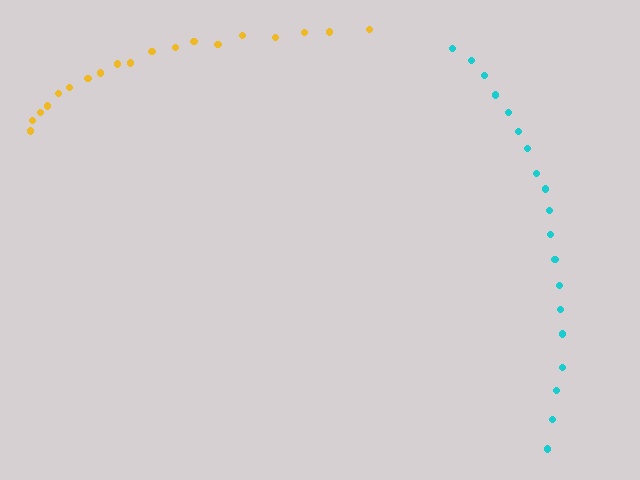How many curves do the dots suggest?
There are 2 distinct paths.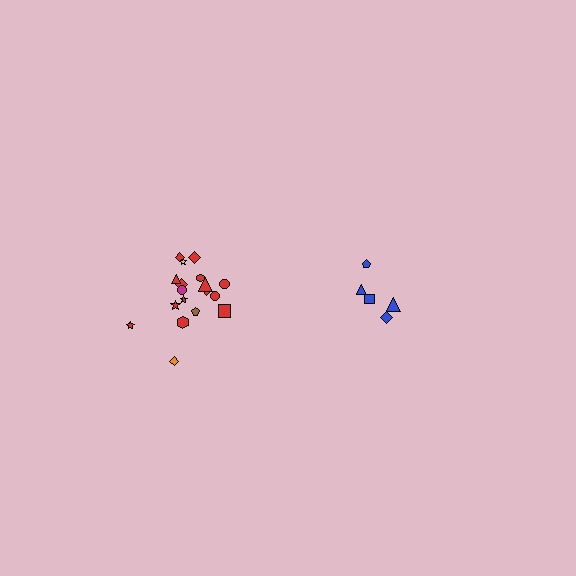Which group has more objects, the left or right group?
The left group.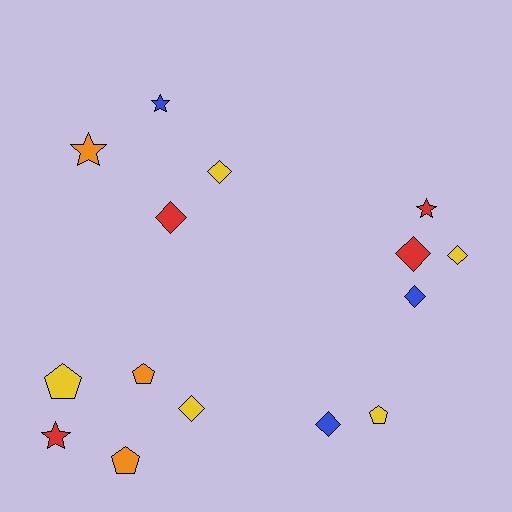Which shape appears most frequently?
Diamond, with 7 objects.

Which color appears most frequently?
Yellow, with 5 objects.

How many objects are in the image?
There are 15 objects.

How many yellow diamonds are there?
There are 3 yellow diamonds.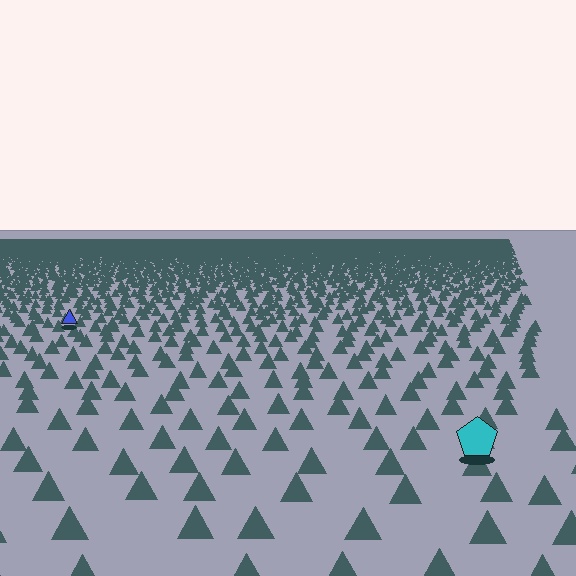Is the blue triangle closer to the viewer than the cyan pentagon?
No. The cyan pentagon is closer — you can tell from the texture gradient: the ground texture is coarser near it.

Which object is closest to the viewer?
The cyan pentagon is closest. The texture marks near it are larger and more spread out.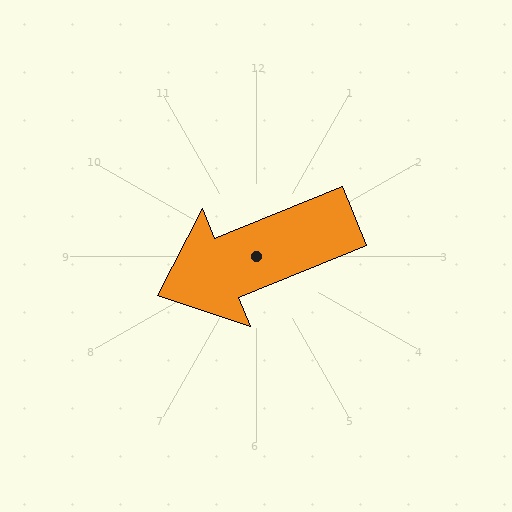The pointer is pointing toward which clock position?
Roughly 8 o'clock.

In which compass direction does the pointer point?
West.